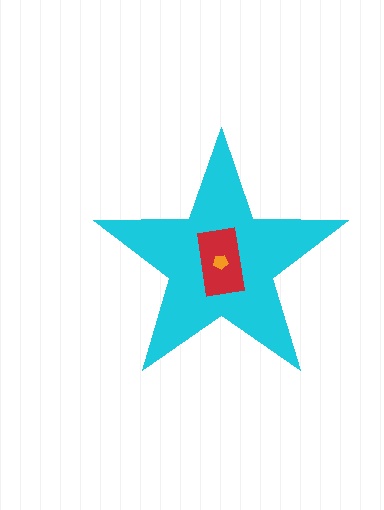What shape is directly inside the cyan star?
The red rectangle.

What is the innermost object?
The orange pentagon.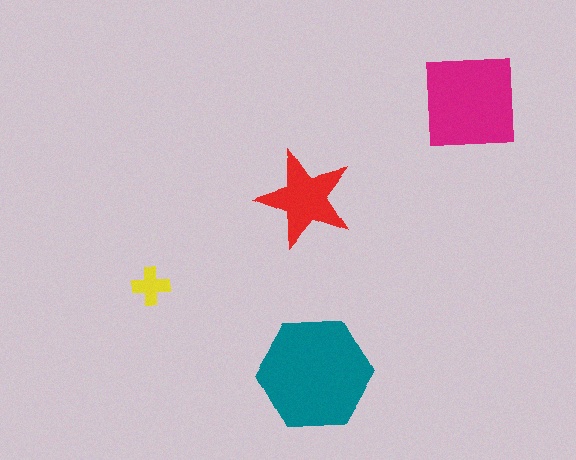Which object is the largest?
The teal hexagon.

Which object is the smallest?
The yellow cross.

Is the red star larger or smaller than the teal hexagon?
Smaller.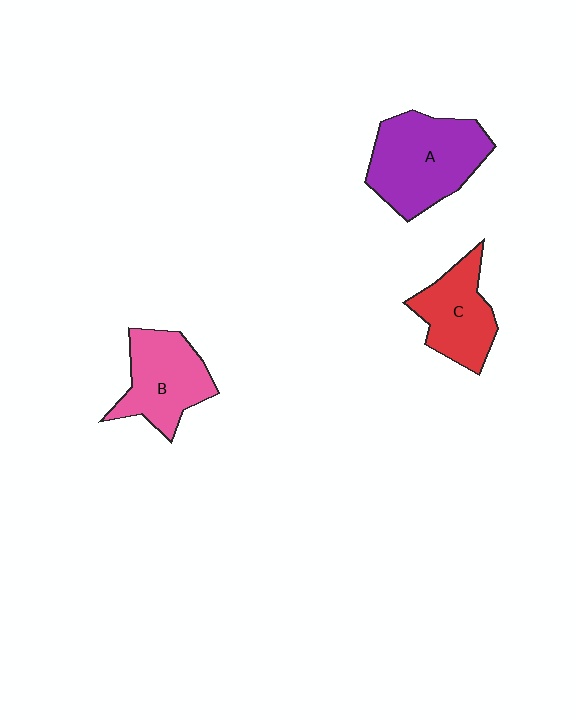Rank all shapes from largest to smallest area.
From largest to smallest: A (purple), B (pink), C (red).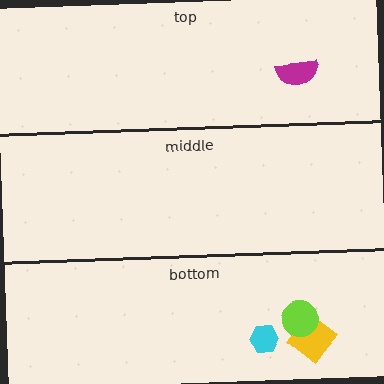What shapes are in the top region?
The magenta semicircle.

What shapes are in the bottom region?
The yellow diamond, the lime circle, the cyan hexagon.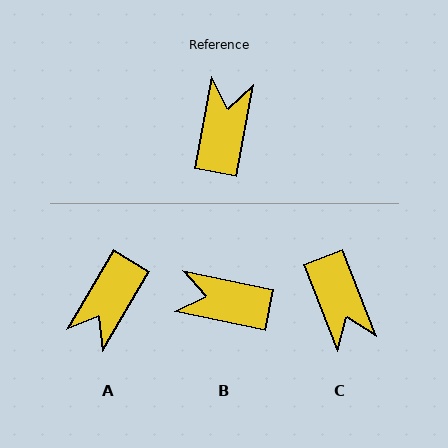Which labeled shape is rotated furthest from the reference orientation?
A, about 160 degrees away.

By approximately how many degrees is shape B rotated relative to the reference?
Approximately 89 degrees counter-clockwise.